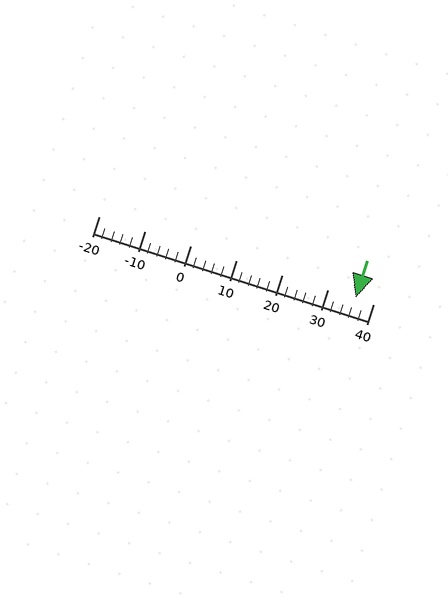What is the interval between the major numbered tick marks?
The major tick marks are spaced 10 units apart.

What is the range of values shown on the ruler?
The ruler shows values from -20 to 40.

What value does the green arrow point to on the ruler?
The green arrow points to approximately 36.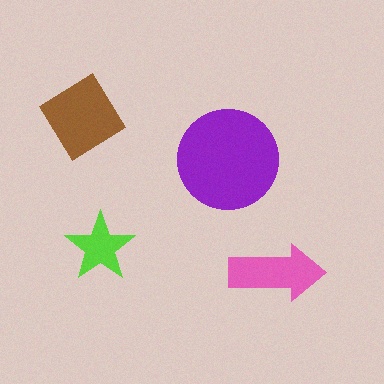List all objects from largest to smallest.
The purple circle, the brown diamond, the pink arrow, the lime star.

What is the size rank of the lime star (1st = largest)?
4th.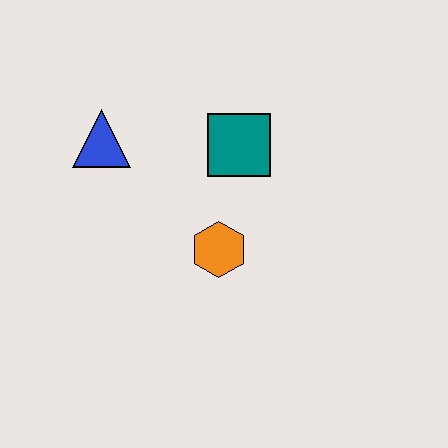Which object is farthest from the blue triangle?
The orange hexagon is farthest from the blue triangle.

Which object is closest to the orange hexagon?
The teal square is closest to the orange hexagon.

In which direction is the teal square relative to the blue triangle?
The teal square is to the right of the blue triangle.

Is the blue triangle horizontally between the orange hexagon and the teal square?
No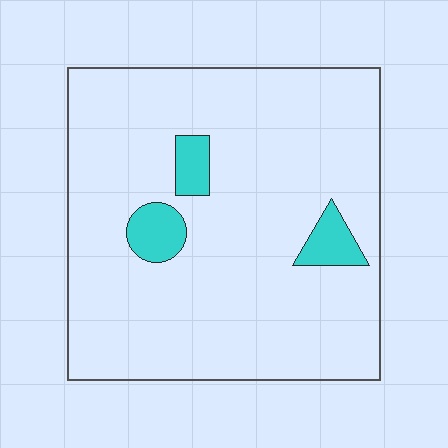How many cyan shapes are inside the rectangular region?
3.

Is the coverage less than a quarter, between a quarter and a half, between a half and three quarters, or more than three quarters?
Less than a quarter.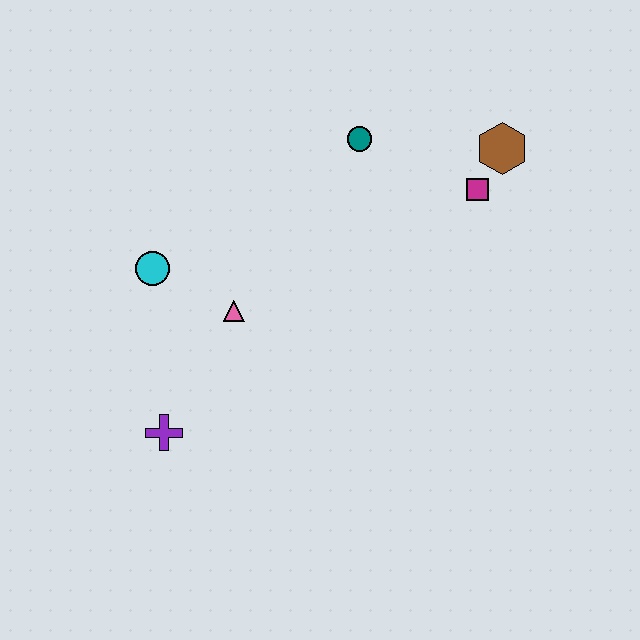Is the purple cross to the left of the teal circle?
Yes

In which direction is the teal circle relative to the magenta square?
The teal circle is to the left of the magenta square.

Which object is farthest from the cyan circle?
The brown hexagon is farthest from the cyan circle.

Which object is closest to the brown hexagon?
The magenta square is closest to the brown hexagon.